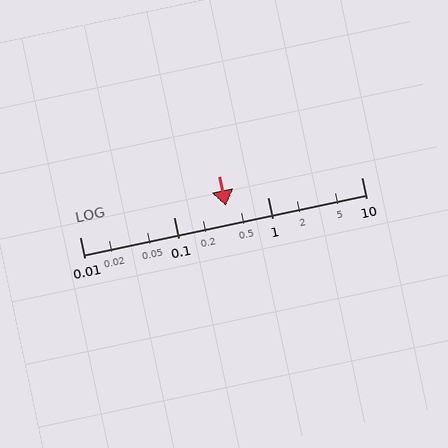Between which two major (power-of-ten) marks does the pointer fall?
The pointer is between 0.1 and 1.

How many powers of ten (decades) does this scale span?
The scale spans 3 decades, from 0.01 to 10.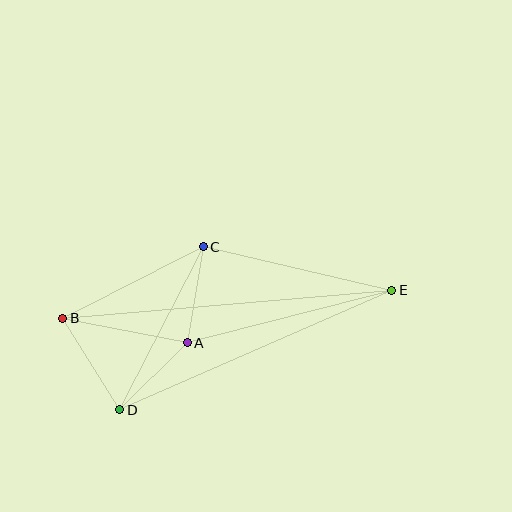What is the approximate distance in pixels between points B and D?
The distance between B and D is approximately 108 pixels.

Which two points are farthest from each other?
Points B and E are farthest from each other.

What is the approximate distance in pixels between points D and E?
The distance between D and E is approximately 297 pixels.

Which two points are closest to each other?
Points A and D are closest to each other.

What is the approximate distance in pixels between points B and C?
The distance between B and C is approximately 158 pixels.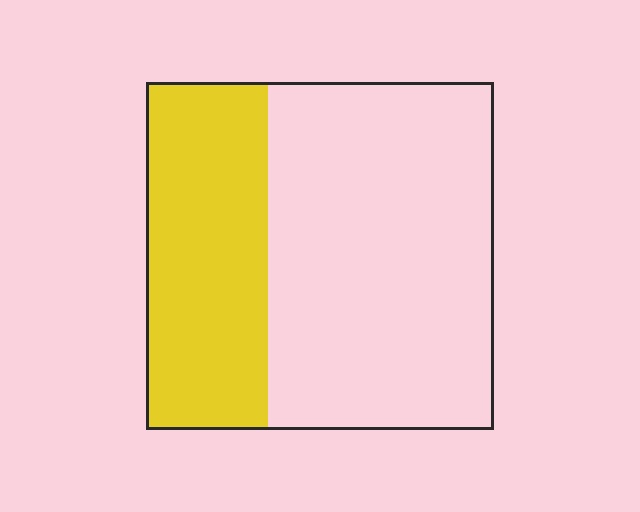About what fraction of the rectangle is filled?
About one third (1/3).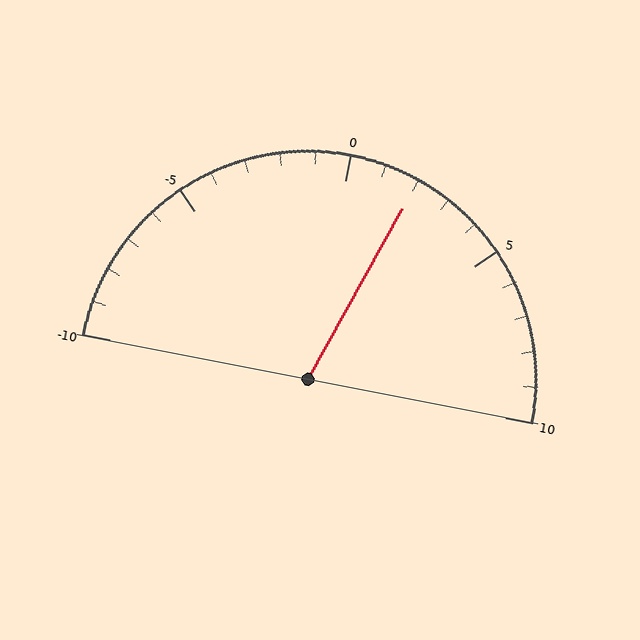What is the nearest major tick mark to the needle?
The nearest major tick mark is 0.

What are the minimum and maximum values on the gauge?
The gauge ranges from -10 to 10.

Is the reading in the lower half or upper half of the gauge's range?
The reading is in the upper half of the range (-10 to 10).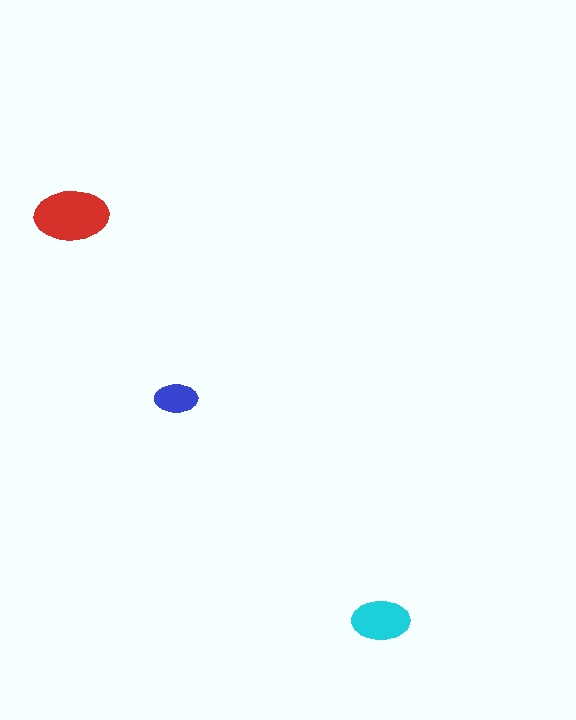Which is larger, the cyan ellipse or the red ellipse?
The red one.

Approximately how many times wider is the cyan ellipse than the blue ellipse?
About 1.5 times wider.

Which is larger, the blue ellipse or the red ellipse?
The red one.